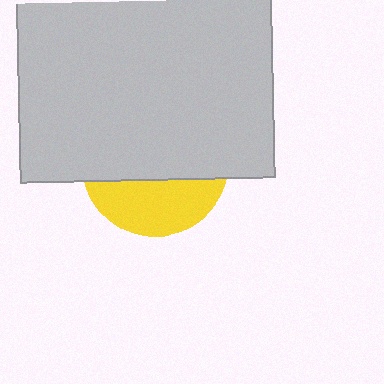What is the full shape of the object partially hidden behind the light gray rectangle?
The partially hidden object is a yellow circle.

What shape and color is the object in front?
The object in front is a light gray rectangle.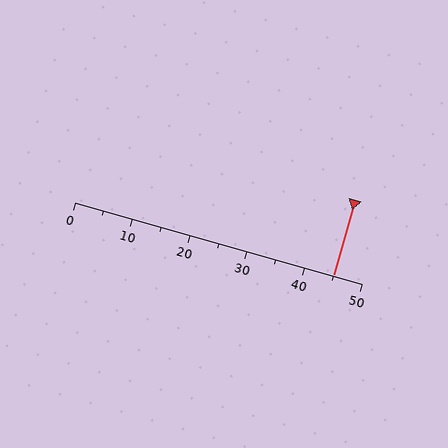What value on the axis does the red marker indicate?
The marker indicates approximately 45.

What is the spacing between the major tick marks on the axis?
The major ticks are spaced 10 apart.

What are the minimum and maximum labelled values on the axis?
The axis runs from 0 to 50.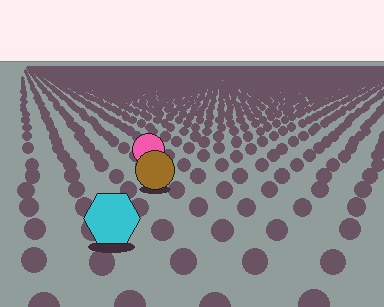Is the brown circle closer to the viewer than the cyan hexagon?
No. The cyan hexagon is closer — you can tell from the texture gradient: the ground texture is coarser near it.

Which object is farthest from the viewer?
The pink circle is farthest from the viewer. It appears smaller and the ground texture around it is denser.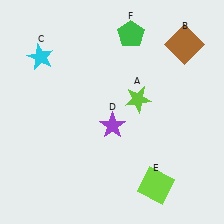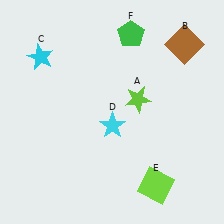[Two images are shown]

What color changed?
The star (D) changed from purple in Image 1 to cyan in Image 2.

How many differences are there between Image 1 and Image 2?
There is 1 difference between the two images.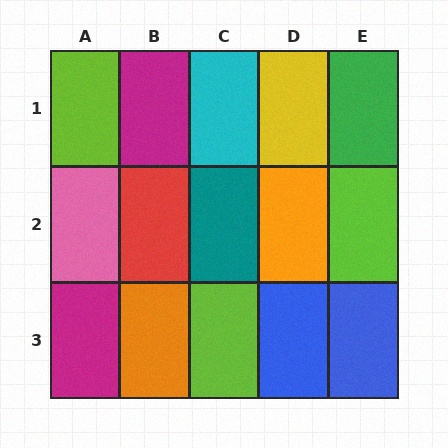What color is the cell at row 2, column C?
Teal.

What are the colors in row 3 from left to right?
Magenta, orange, lime, blue, blue.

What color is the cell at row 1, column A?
Lime.